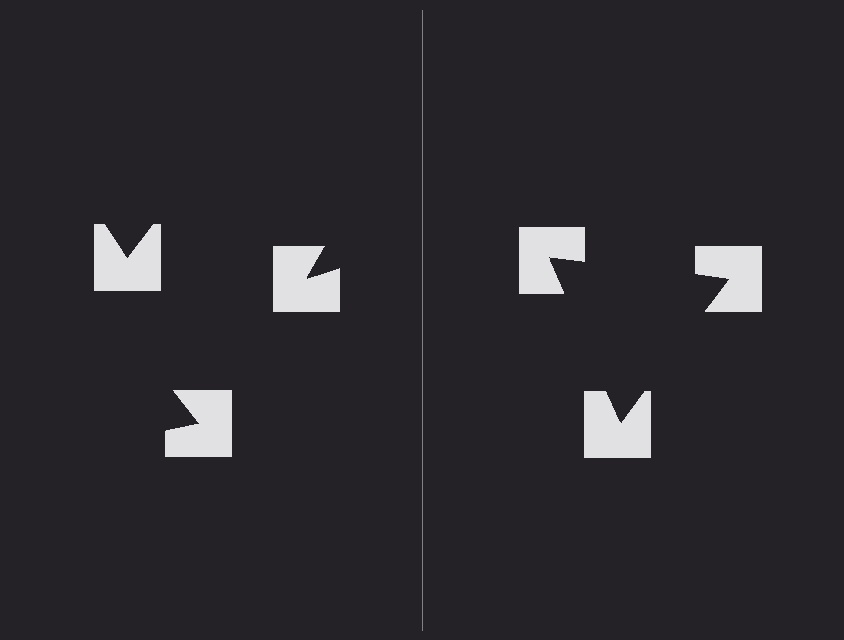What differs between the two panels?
The notched squares are positioned identically on both sides; only the wedge orientations differ. On the right they align to a triangle; on the left they are misaligned.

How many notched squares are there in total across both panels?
6 — 3 on each side.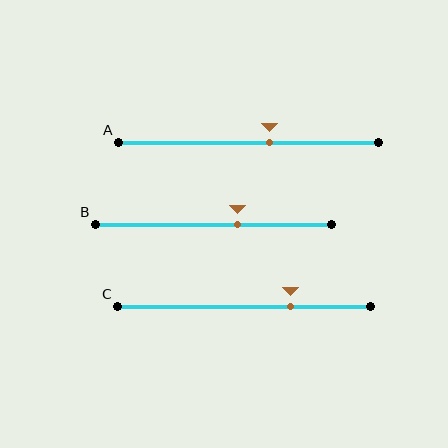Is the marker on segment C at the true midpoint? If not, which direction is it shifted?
No, the marker on segment C is shifted to the right by about 18% of the segment length.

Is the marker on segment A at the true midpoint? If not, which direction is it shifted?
No, the marker on segment A is shifted to the right by about 8% of the segment length.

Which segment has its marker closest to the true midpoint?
Segment A has its marker closest to the true midpoint.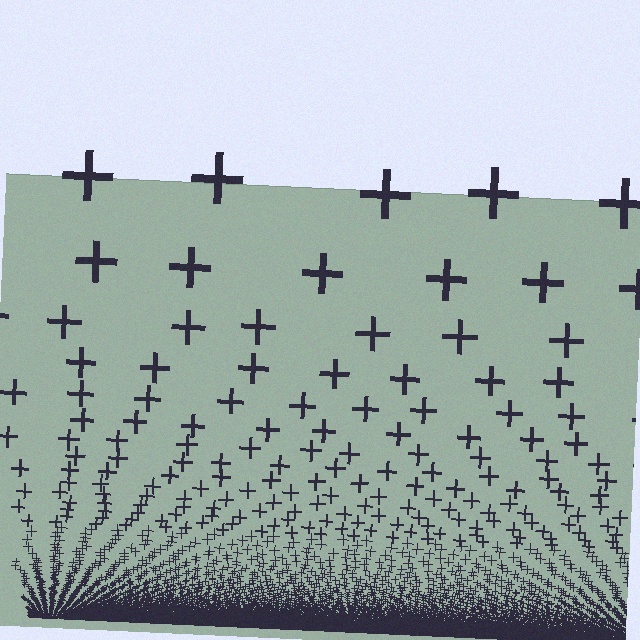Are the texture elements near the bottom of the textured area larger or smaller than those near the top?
Smaller. The gradient is inverted — elements near the bottom are smaller and denser.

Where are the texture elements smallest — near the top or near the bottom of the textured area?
Near the bottom.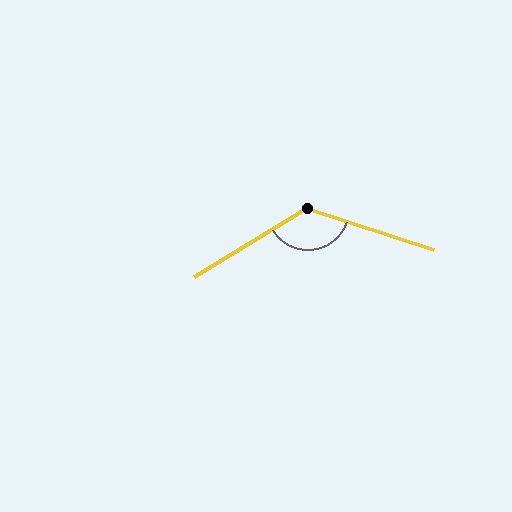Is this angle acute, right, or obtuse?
It is obtuse.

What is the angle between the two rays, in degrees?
Approximately 131 degrees.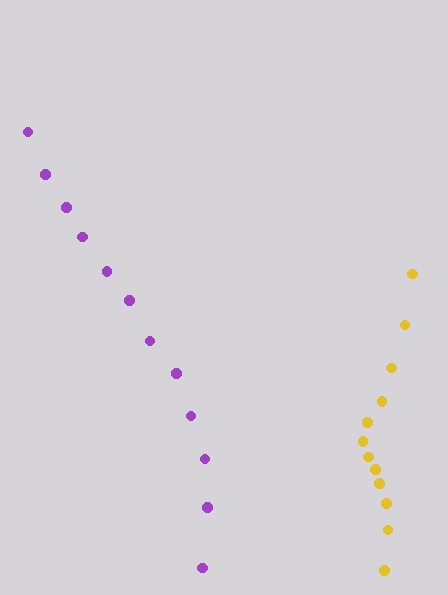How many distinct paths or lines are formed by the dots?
There are 2 distinct paths.